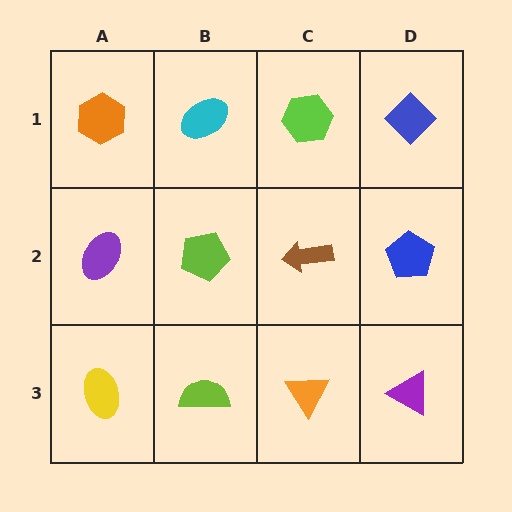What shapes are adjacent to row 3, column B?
A lime pentagon (row 2, column B), a yellow ellipse (row 3, column A), an orange triangle (row 3, column C).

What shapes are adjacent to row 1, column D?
A blue pentagon (row 2, column D), a lime hexagon (row 1, column C).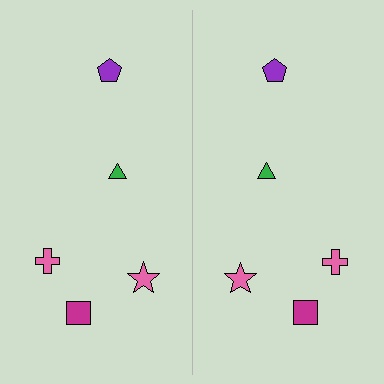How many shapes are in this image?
There are 10 shapes in this image.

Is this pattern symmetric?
Yes, this pattern has bilateral (reflection) symmetry.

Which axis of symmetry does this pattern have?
The pattern has a vertical axis of symmetry running through the center of the image.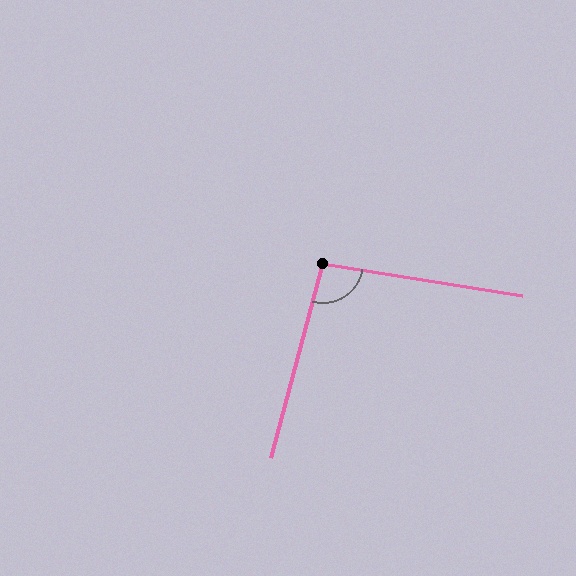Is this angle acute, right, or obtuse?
It is obtuse.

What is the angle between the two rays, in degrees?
Approximately 96 degrees.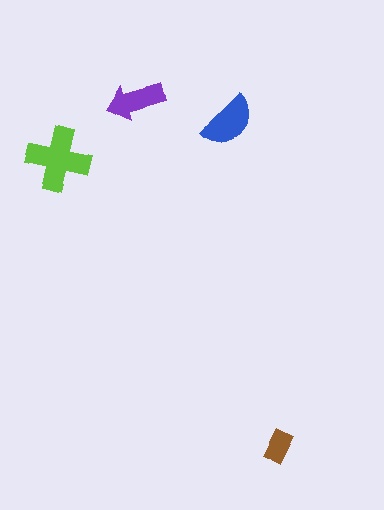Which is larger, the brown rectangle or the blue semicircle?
The blue semicircle.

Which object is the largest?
The lime cross.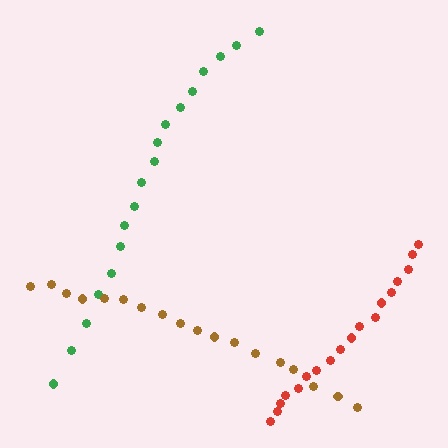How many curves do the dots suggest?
There are 3 distinct paths.